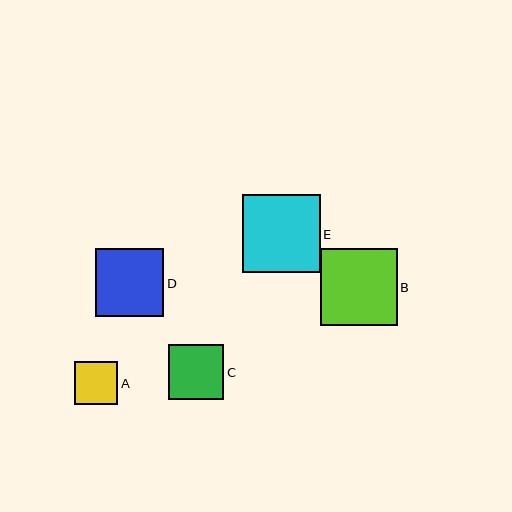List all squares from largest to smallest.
From largest to smallest: E, B, D, C, A.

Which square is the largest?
Square E is the largest with a size of approximately 78 pixels.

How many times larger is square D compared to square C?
Square D is approximately 1.2 times the size of square C.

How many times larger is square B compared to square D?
Square B is approximately 1.1 times the size of square D.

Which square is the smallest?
Square A is the smallest with a size of approximately 43 pixels.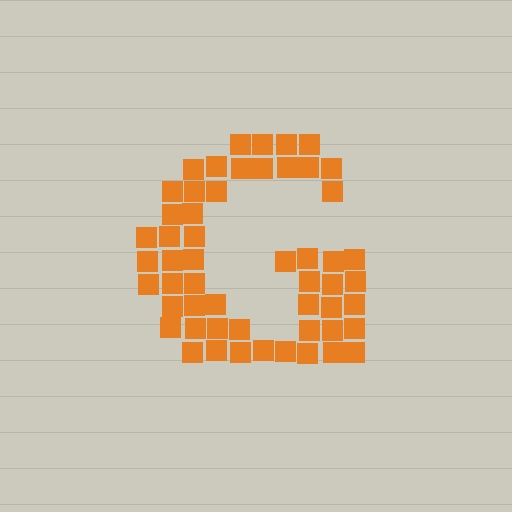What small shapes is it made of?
It is made of small squares.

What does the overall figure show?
The overall figure shows the letter G.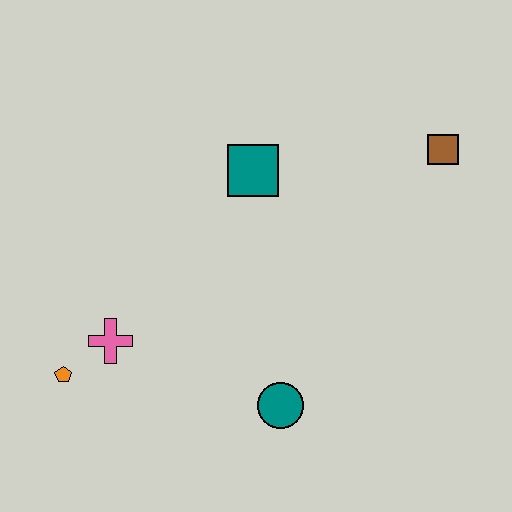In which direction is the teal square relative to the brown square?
The teal square is to the left of the brown square.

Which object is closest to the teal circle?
The pink cross is closest to the teal circle.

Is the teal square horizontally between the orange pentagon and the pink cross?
No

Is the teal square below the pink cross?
No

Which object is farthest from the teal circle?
The brown square is farthest from the teal circle.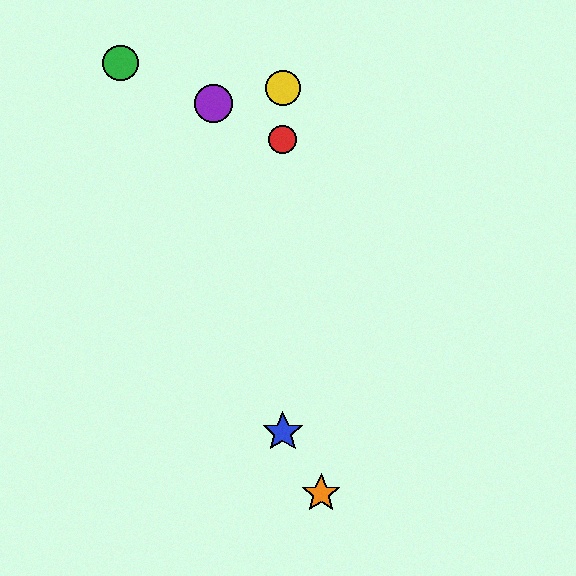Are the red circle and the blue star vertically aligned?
Yes, both are at x≈283.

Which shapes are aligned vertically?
The red circle, the blue star, the yellow circle are aligned vertically.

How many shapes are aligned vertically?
3 shapes (the red circle, the blue star, the yellow circle) are aligned vertically.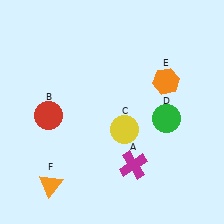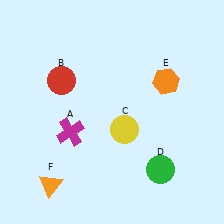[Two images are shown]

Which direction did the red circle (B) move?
The red circle (B) moved up.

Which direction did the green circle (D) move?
The green circle (D) moved down.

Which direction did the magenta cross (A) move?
The magenta cross (A) moved left.